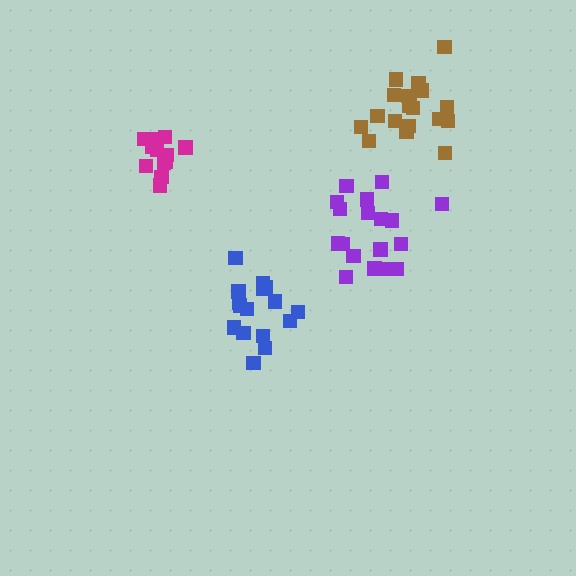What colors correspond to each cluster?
The clusters are colored: purple, blue, brown, magenta.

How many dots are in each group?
Group 1: 18 dots, Group 2: 17 dots, Group 3: 18 dots, Group 4: 13 dots (66 total).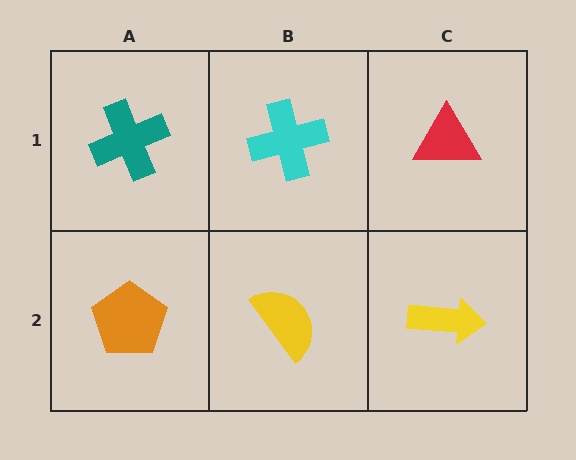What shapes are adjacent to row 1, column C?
A yellow arrow (row 2, column C), a cyan cross (row 1, column B).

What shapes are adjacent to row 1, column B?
A yellow semicircle (row 2, column B), a teal cross (row 1, column A), a red triangle (row 1, column C).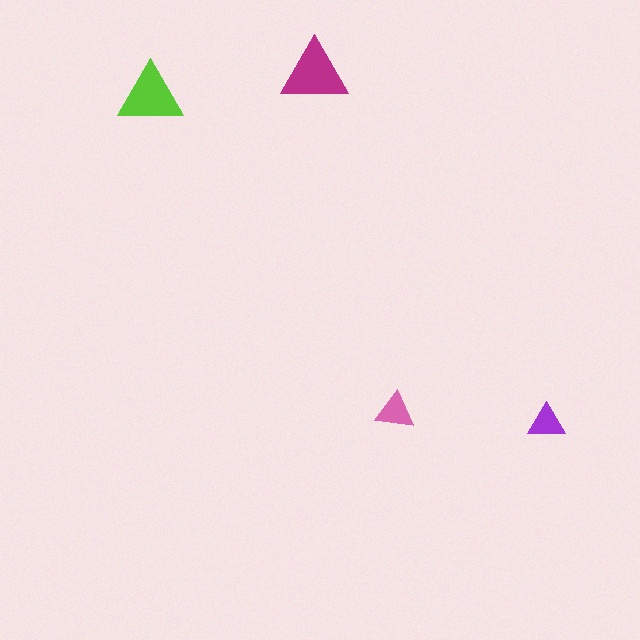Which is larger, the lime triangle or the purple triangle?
The lime one.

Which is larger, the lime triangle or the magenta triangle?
The magenta one.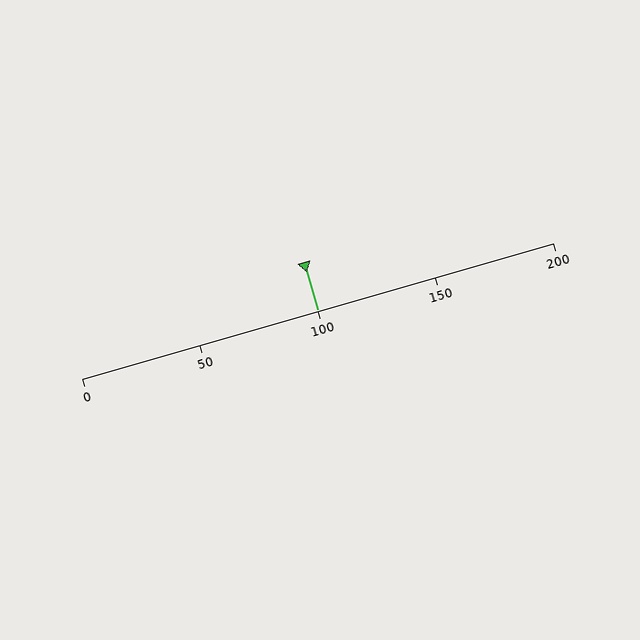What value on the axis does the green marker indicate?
The marker indicates approximately 100.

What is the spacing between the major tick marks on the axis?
The major ticks are spaced 50 apart.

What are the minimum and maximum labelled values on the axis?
The axis runs from 0 to 200.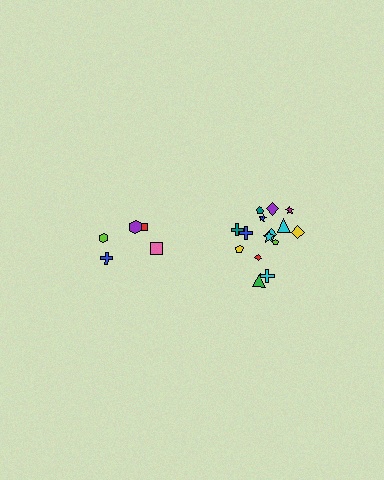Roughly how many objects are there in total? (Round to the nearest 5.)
Roughly 20 objects in total.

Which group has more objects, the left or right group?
The right group.